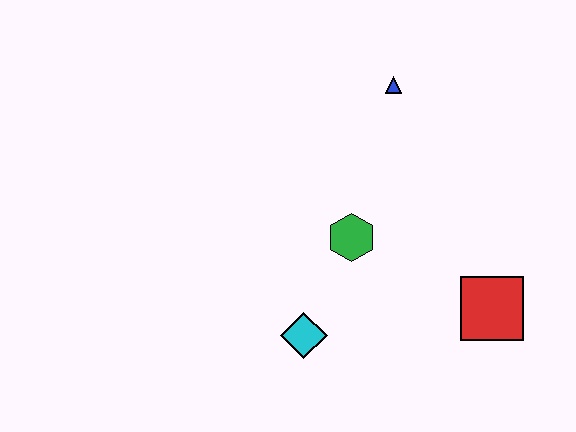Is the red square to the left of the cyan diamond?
No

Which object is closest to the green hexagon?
The cyan diamond is closest to the green hexagon.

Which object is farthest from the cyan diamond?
The blue triangle is farthest from the cyan diamond.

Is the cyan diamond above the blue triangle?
No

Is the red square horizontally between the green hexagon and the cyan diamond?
No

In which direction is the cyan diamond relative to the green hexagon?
The cyan diamond is below the green hexagon.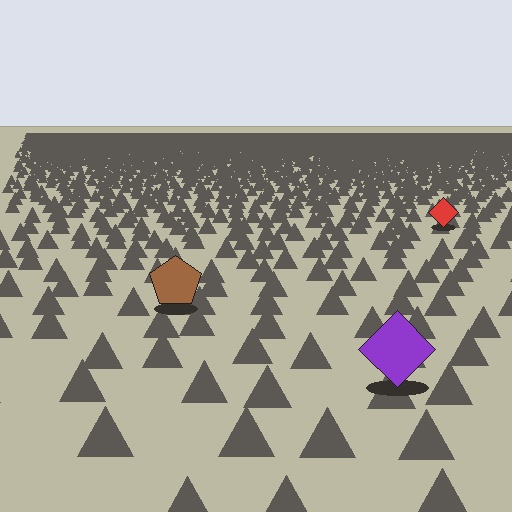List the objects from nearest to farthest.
From nearest to farthest: the purple diamond, the brown pentagon, the red diamond.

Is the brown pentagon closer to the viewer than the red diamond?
Yes. The brown pentagon is closer — you can tell from the texture gradient: the ground texture is coarser near it.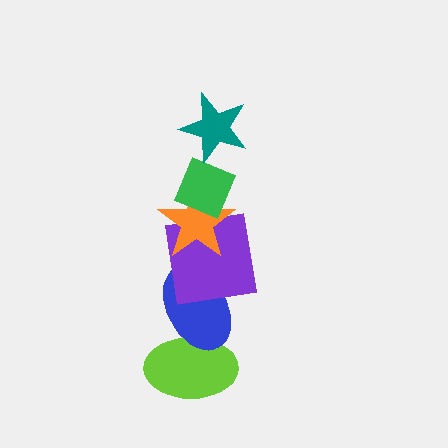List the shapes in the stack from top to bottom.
From top to bottom: the teal star, the green diamond, the orange star, the purple square, the blue ellipse, the lime ellipse.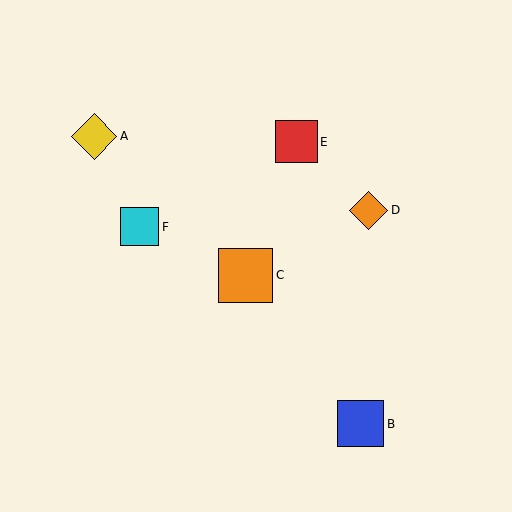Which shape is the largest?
The orange square (labeled C) is the largest.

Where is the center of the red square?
The center of the red square is at (297, 142).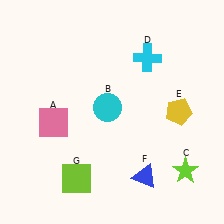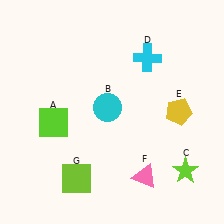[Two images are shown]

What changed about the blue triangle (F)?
In Image 1, F is blue. In Image 2, it changed to pink.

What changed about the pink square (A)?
In Image 1, A is pink. In Image 2, it changed to lime.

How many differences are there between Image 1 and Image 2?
There are 2 differences between the two images.